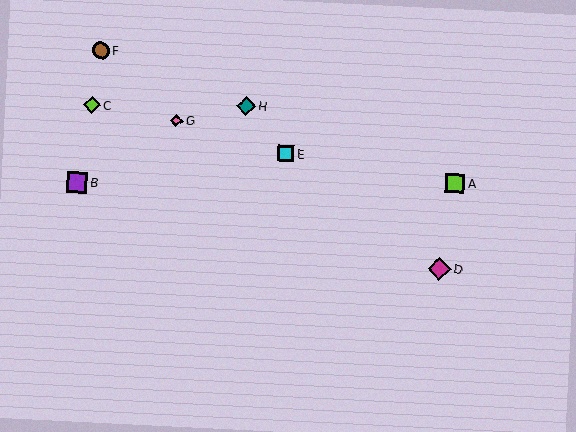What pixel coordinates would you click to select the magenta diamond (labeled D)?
Click at (439, 269) to select the magenta diamond D.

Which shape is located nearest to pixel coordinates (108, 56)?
The brown circle (labeled F) at (101, 50) is nearest to that location.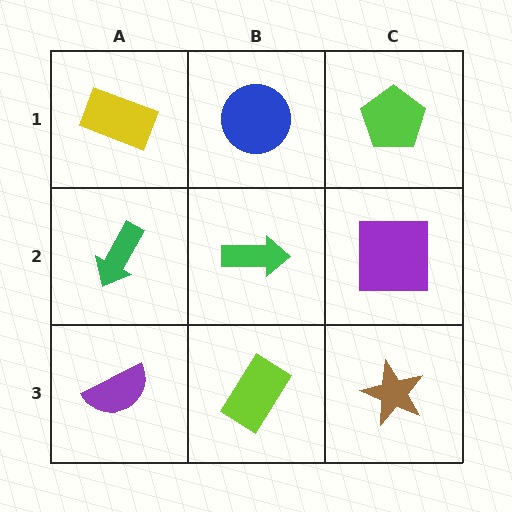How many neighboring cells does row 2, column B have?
4.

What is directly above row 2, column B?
A blue circle.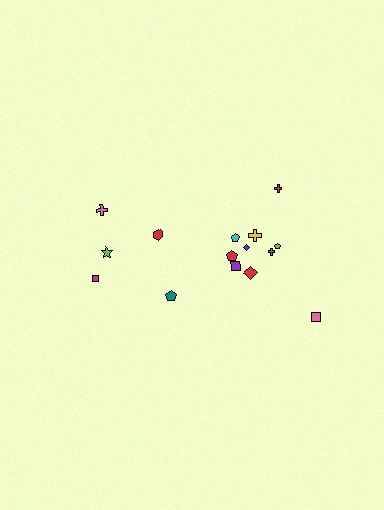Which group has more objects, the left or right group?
The right group.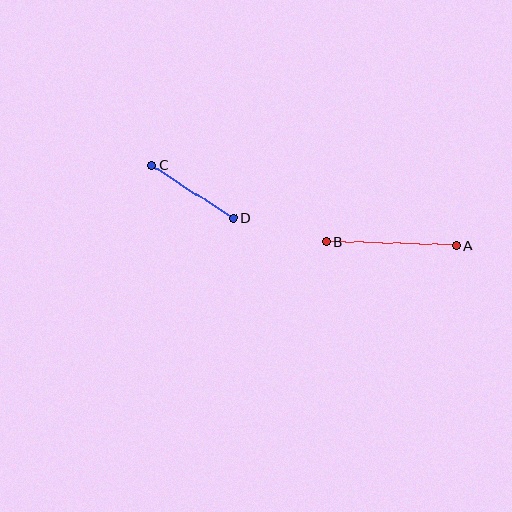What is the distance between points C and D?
The distance is approximately 97 pixels.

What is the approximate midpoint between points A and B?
The midpoint is at approximately (391, 244) pixels.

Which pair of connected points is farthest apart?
Points A and B are farthest apart.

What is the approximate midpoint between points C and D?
The midpoint is at approximately (192, 192) pixels.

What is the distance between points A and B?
The distance is approximately 130 pixels.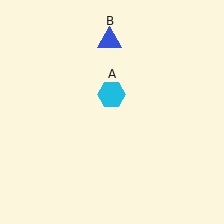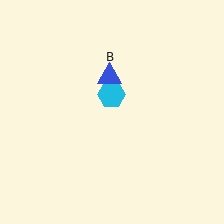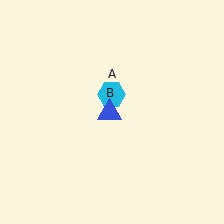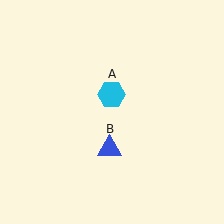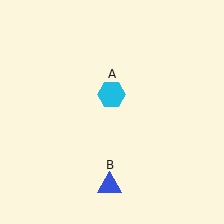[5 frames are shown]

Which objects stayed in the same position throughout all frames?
Cyan hexagon (object A) remained stationary.